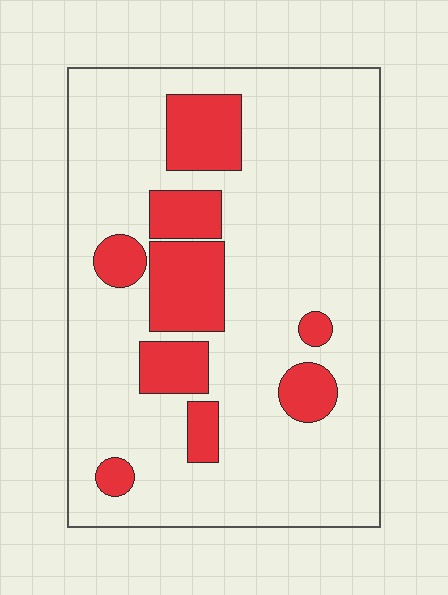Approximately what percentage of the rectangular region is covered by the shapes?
Approximately 20%.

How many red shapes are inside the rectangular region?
9.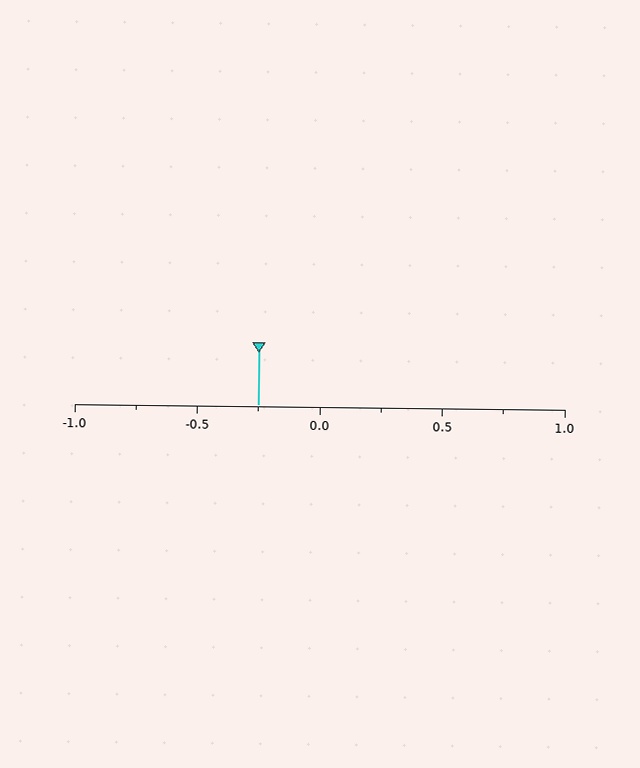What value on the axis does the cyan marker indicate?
The marker indicates approximately -0.25.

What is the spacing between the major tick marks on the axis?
The major ticks are spaced 0.5 apart.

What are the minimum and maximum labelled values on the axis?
The axis runs from -1.0 to 1.0.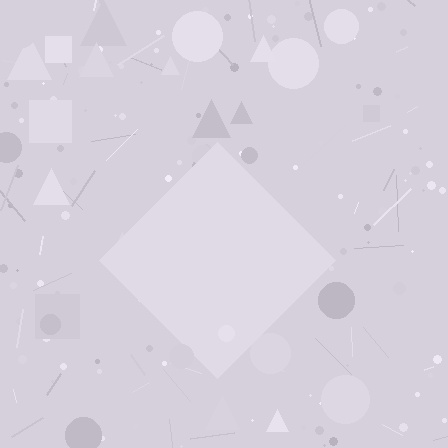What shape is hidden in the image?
A diamond is hidden in the image.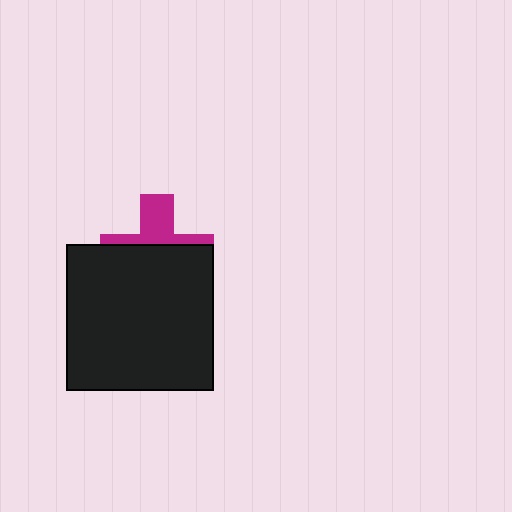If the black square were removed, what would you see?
You would see the complete magenta cross.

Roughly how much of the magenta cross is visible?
A small part of it is visible (roughly 37%).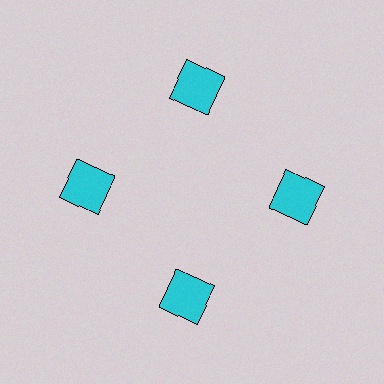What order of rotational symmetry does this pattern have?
This pattern has 4-fold rotational symmetry.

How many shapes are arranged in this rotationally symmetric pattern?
There are 4 shapes, arranged in 4 groups of 1.